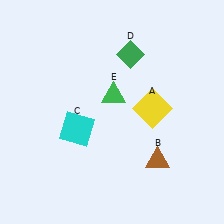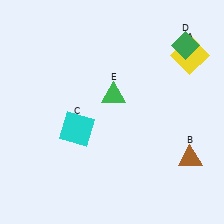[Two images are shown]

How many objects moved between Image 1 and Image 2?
3 objects moved between the two images.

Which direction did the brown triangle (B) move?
The brown triangle (B) moved right.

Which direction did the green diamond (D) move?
The green diamond (D) moved right.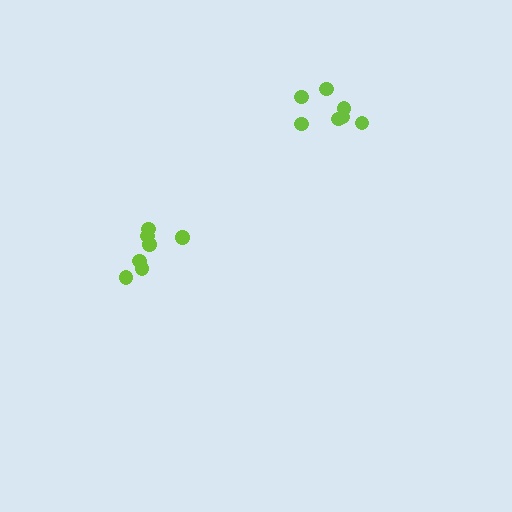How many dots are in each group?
Group 1: 7 dots, Group 2: 7 dots (14 total).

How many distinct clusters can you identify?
There are 2 distinct clusters.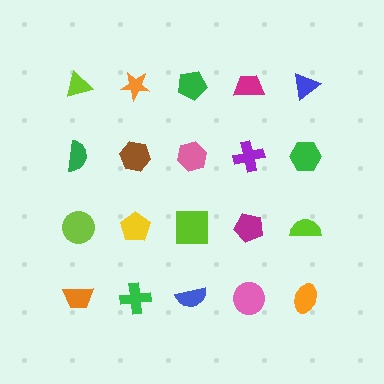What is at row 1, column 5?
A blue triangle.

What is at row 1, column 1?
A lime triangle.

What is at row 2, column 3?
A pink hexagon.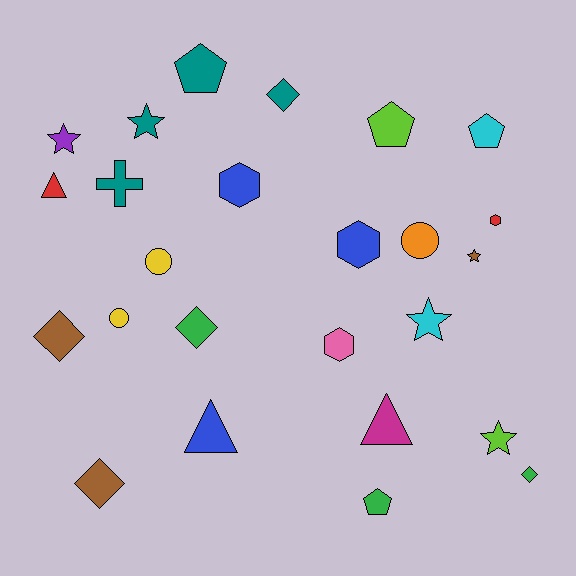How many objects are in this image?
There are 25 objects.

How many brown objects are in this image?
There are 3 brown objects.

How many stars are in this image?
There are 5 stars.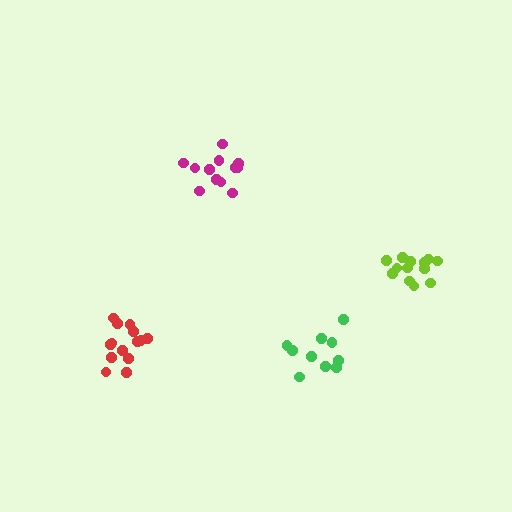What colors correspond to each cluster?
The clusters are colored: red, magenta, green, lime.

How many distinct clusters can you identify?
There are 4 distinct clusters.